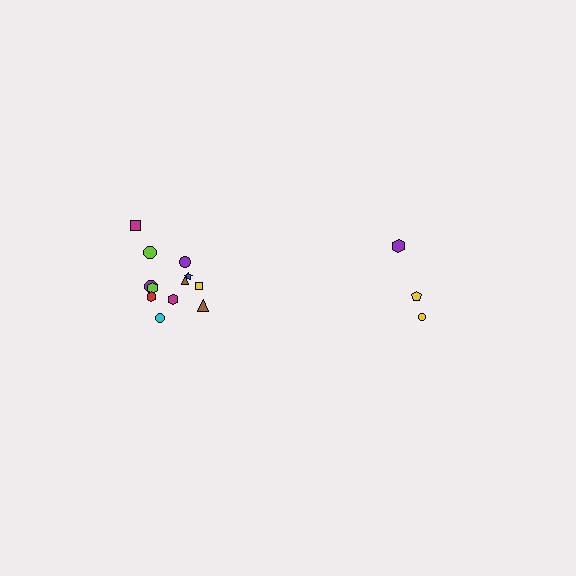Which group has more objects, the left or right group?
The left group.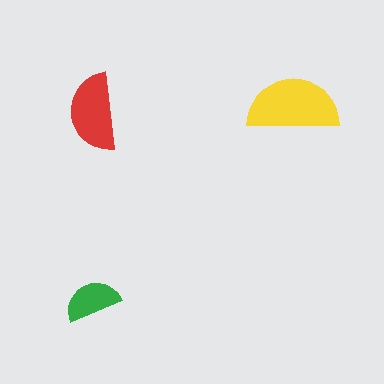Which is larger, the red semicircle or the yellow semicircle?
The yellow one.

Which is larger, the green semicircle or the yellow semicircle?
The yellow one.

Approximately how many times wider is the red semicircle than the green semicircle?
About 1.5 times wider.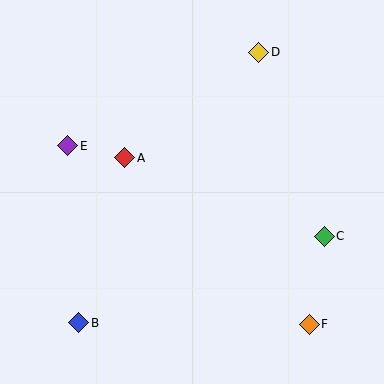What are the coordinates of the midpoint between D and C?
The midpoint between D and C is at (291, 144).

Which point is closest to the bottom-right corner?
Point F is closest to the bottom-right corner.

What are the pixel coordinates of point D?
Point D is at (259, 52).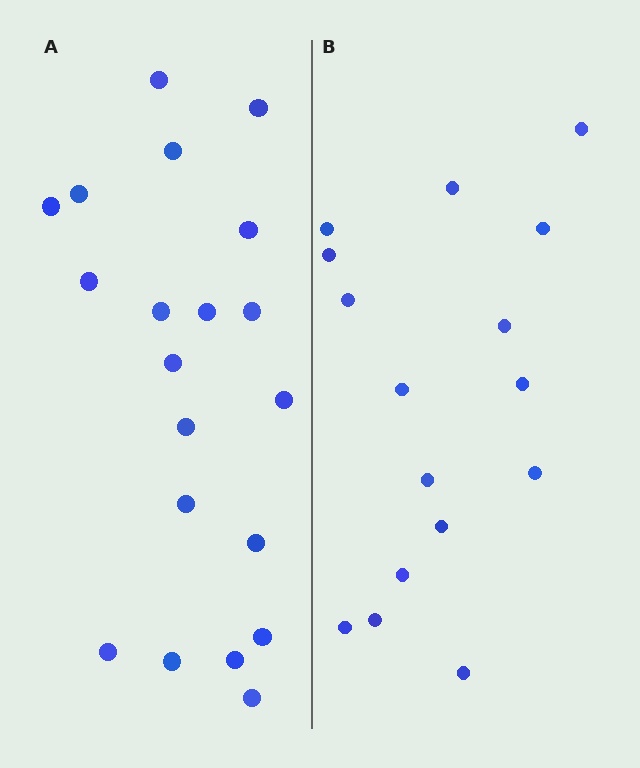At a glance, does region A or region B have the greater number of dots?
Region A (the left region) has more dots.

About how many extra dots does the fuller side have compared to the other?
Region A has about 4 more dots than region B.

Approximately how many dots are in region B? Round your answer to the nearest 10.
About 20 dots. (The exact count is 16, which rounds to 20.)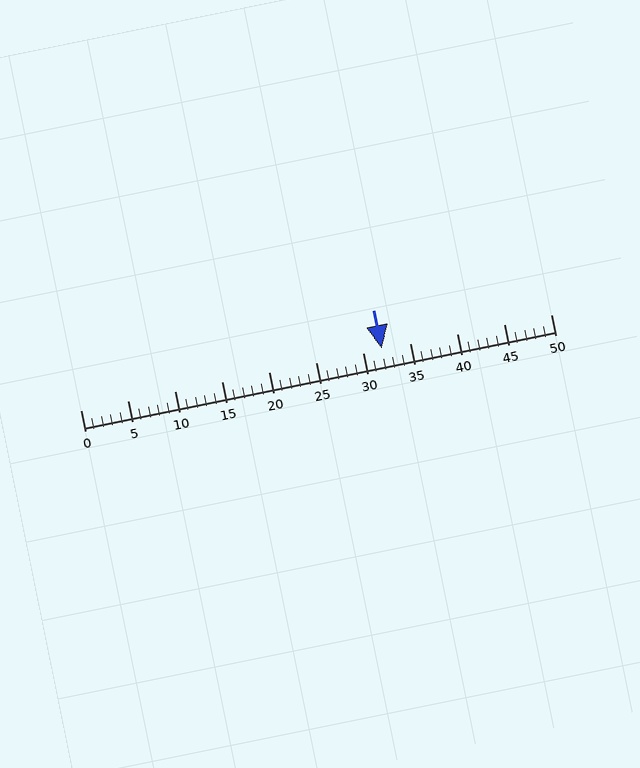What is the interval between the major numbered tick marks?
The major tick marks are spaced 5 units apart.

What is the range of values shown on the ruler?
The ruler shows values from 0 to 50.